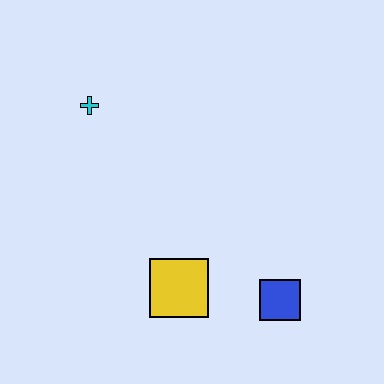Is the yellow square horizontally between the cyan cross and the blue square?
Yes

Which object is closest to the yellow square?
The blue square is closest to the yellow square.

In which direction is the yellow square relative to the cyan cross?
The yellow square is below the cyan cross.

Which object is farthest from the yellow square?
The cyan cross is farthest from the yellow square.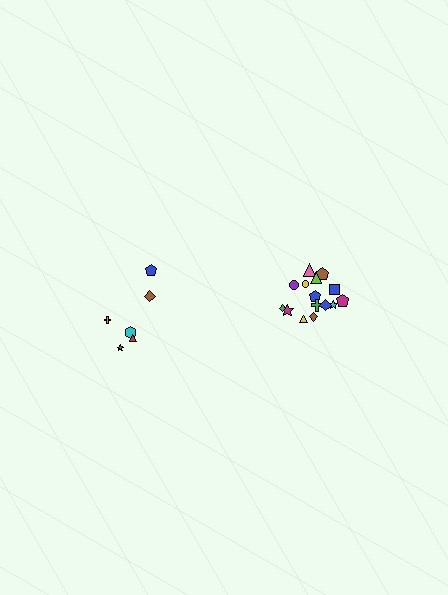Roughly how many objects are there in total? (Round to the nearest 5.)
Roughly 20 objects in total.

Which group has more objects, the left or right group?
The right group.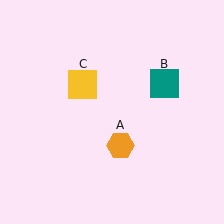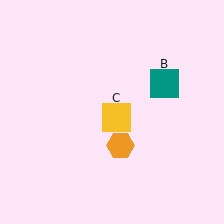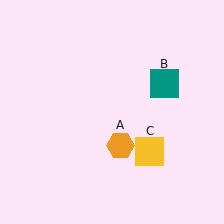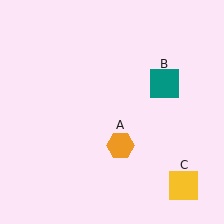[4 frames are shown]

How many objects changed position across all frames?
1 object changed position: yellow square (object C).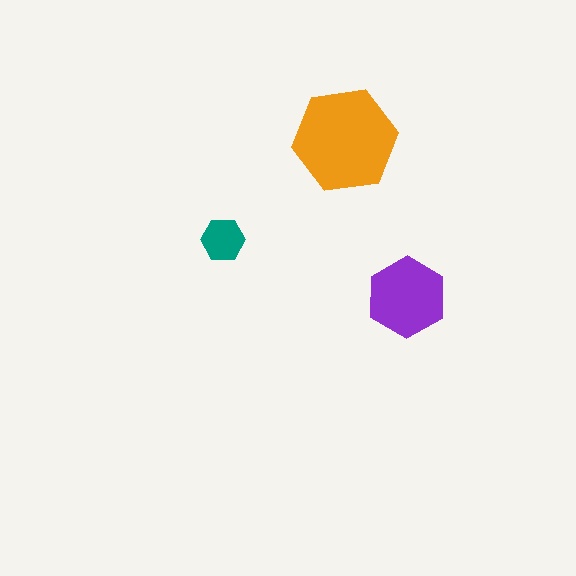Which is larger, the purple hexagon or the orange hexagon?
The orange one.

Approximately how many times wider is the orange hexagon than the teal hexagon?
About 2.5 times wider.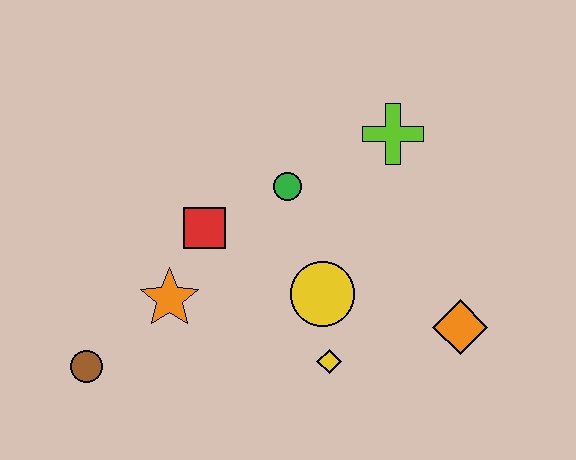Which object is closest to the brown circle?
The orange star is closest to the brown circle.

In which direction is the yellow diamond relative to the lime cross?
The yellow diamond is below the lime cross.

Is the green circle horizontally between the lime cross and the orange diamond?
No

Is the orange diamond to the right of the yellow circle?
Yes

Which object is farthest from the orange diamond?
The brown circle is farthest from the orange diamond.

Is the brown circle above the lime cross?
No